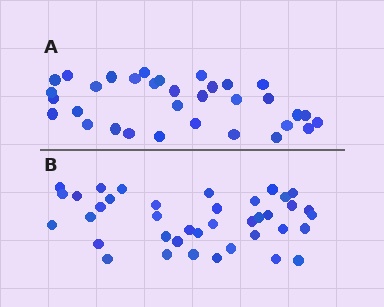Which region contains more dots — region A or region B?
Region B (the bottom region) has more dots.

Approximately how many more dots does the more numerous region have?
Region B has about 6 more dots than region A.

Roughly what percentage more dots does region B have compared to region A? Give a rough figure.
About 20% more.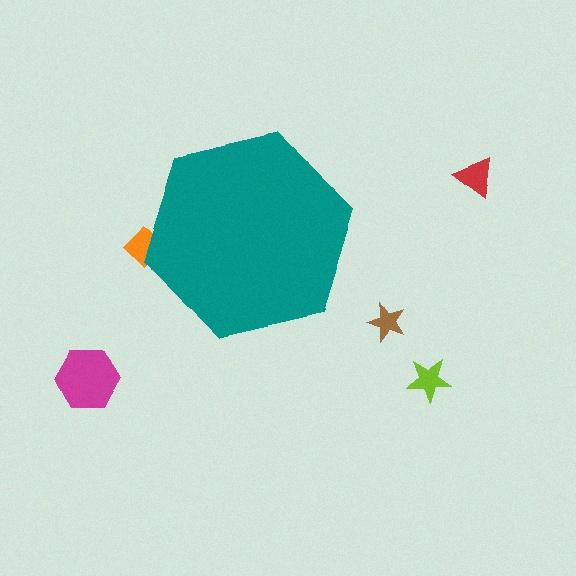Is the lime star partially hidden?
No, the lime star is fully visible.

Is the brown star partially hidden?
No, the brown star is fully visible.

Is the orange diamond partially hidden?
Yes, the orange diamond is partially hidden behind the teal hexagon.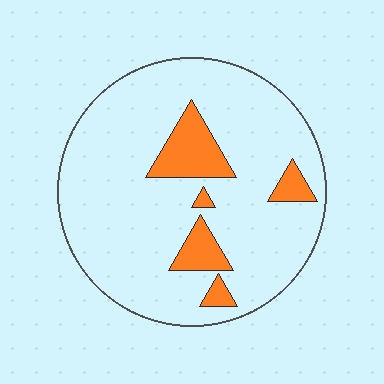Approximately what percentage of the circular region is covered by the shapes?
Approximately 15%.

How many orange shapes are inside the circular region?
5.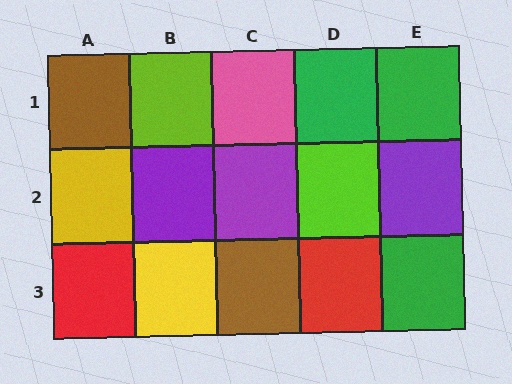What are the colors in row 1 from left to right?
Brown, lime, pink, green, green.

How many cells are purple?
3 cells are purple.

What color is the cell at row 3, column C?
Brown.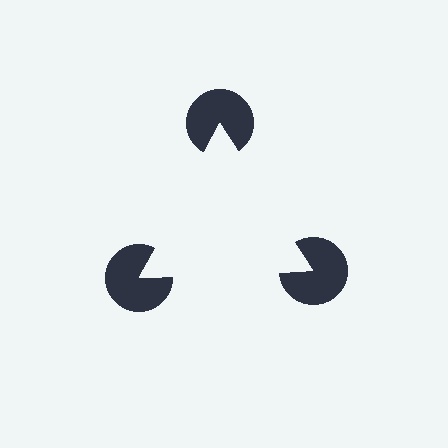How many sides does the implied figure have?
3 sides.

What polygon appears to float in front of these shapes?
An illusory triangle — its edges are inferred from the aligned wedge cuts in the pac-man discs, not physically drawn.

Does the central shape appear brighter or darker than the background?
It typically appears slightly brighter than the background, even though no actual brightness change is drawn.